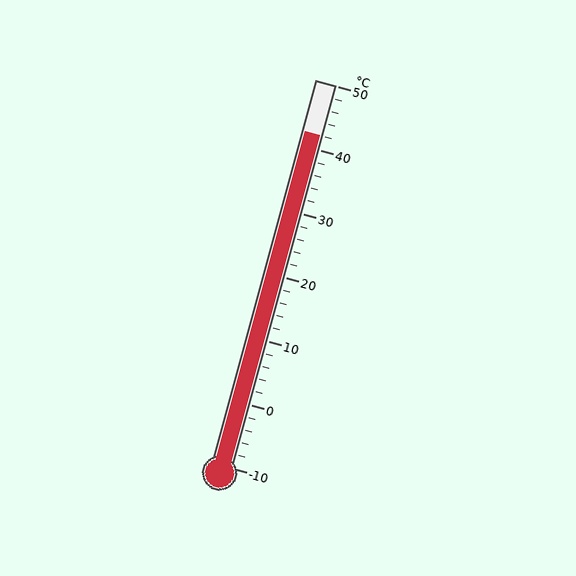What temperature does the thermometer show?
The thermometer shows approximately 42°C.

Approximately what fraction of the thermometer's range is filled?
The thermometer is filled to approximately 85% of its range.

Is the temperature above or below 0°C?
The temperature is above 0°C.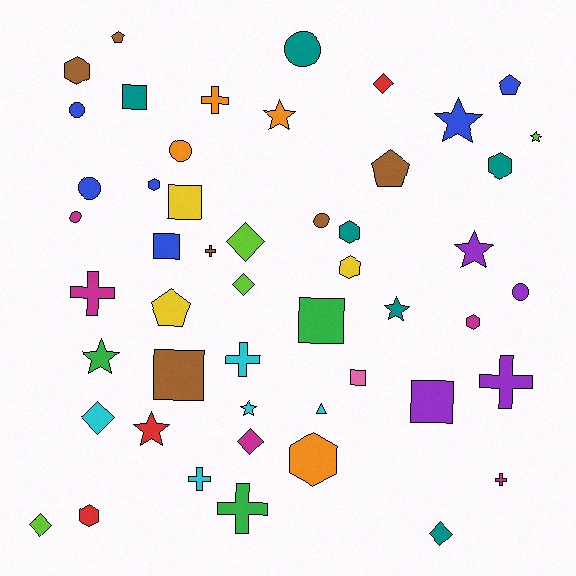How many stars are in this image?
There are 8 stars.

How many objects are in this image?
There are 50 objects.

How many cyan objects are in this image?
There are 5 cyan objects.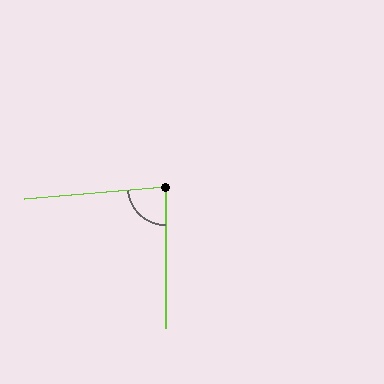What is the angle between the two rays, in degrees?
Approximately 86 degrees.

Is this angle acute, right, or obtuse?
It is approximately a right angle.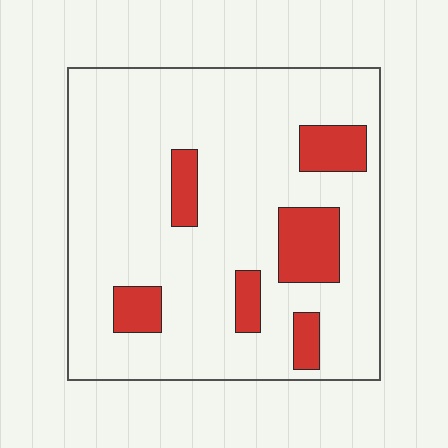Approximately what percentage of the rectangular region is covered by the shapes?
Approximately 15%.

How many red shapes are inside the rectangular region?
6.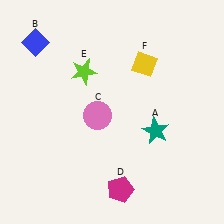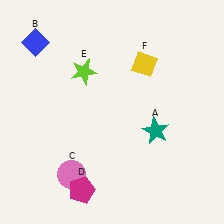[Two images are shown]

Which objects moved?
The objects that moved are: the pink circle (C), the magenta pentagon (D).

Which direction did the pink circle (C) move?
The pink circle (C) moved down.